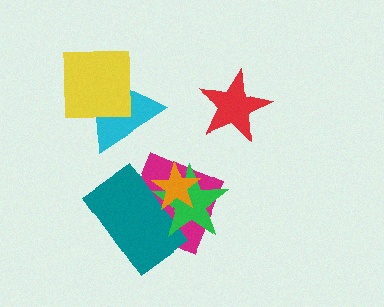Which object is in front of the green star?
The orange star is in front of the green star.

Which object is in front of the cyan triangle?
The yellow square is in front of the cyan triangle.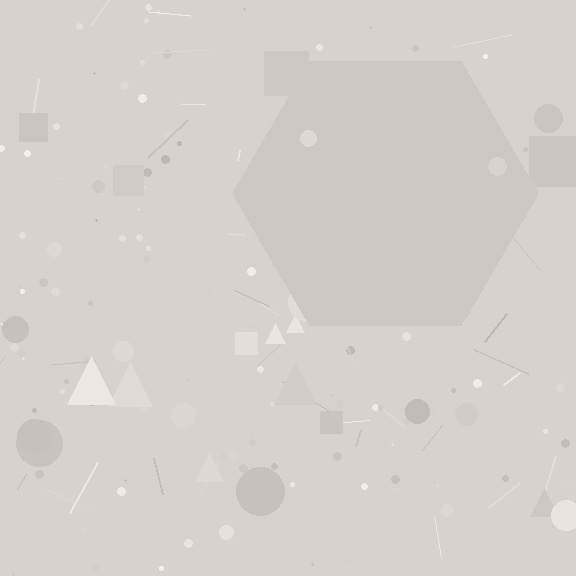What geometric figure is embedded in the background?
A hexagon is embedded in the background.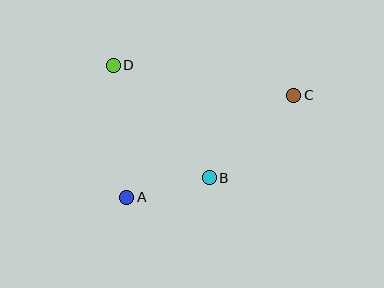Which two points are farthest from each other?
Points A and C are farthest from each other.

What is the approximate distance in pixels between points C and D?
The distance between C and D is approximately 183 pixels.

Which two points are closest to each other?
Points A and B are closest to each other.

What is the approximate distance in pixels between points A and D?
The distance between A and D is approximately 133 pixels.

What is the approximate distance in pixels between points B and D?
The distance between B and D is approximately 147 pixels.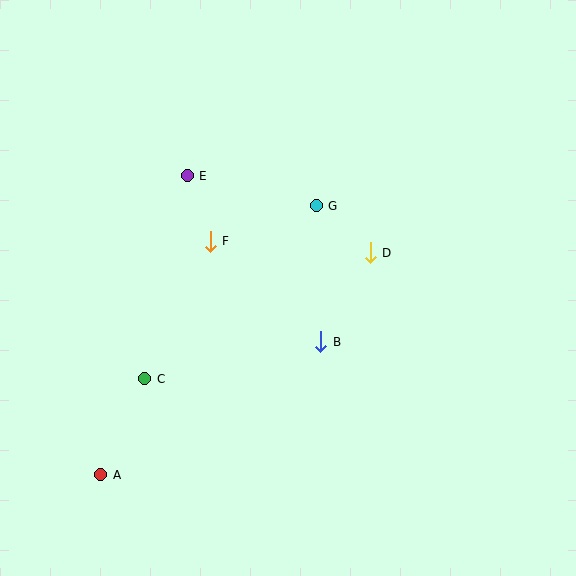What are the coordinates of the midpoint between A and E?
The midpoint between A and E is at (144, 325).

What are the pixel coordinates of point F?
Point F is at (210, 241).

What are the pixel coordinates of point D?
Point D is at (370, 253).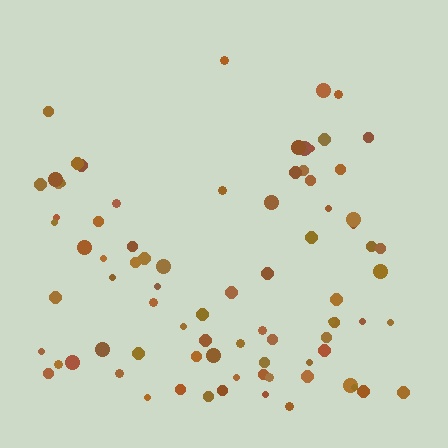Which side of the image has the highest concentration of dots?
The bottom.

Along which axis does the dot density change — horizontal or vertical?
Vertical.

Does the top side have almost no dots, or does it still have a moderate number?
Still a moderate number, just noticeably fewer than the bottom.